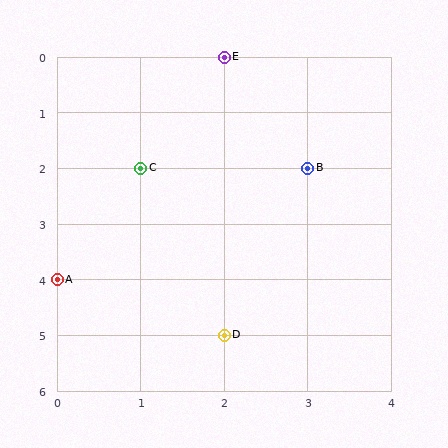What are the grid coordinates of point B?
Point B is at grid coordinates (3, 2).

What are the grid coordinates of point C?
Point C is at grid coordinates (1, 2).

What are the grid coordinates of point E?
Point E is at grid coordinates (2, 0).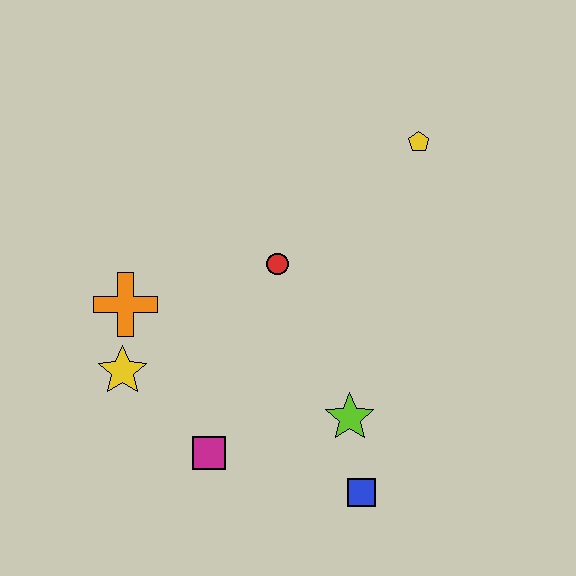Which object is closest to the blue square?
The lime star is closest to the blue square.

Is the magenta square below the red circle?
Yes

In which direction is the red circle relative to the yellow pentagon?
The red circle is to the left of the yellow pentagon.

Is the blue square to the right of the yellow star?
Yes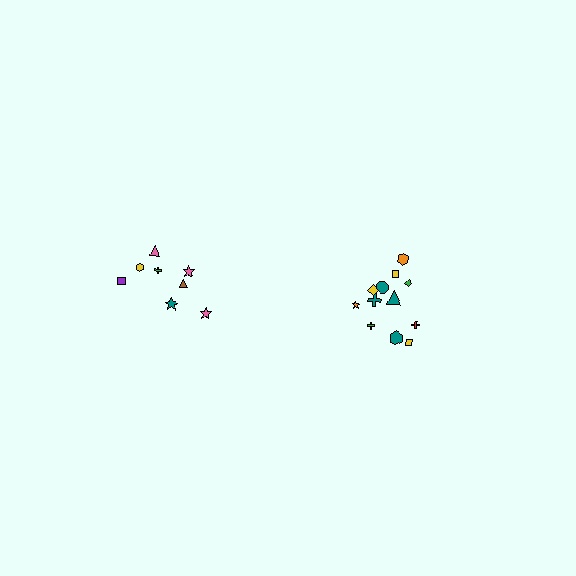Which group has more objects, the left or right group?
The right group.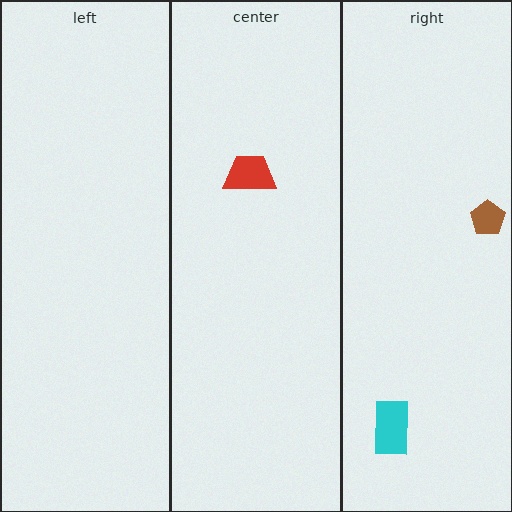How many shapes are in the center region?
1.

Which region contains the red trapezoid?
The center region.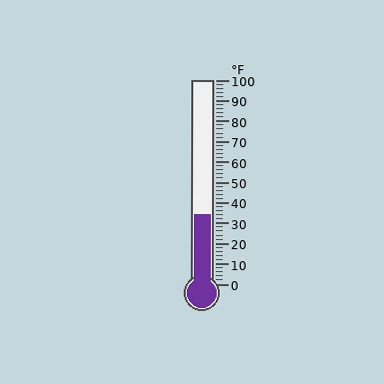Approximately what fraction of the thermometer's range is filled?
The thermometer is filled to approximately 35% of its range.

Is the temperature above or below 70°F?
The temperature is below 70°F.